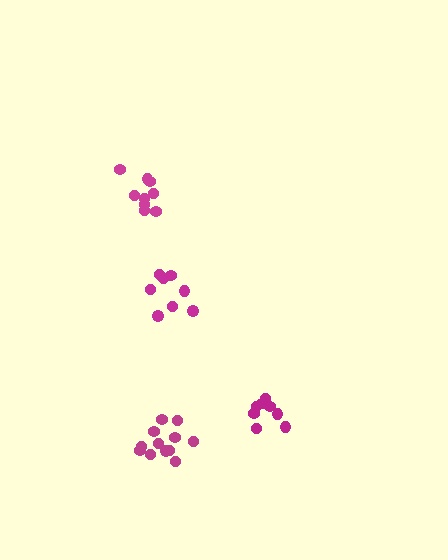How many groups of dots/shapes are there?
There are 4 groups.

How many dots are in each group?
Group 1: 8 dots, Group 2: 8 dots, Group 3: 12 dots, Group 4: 9 dots (37 total).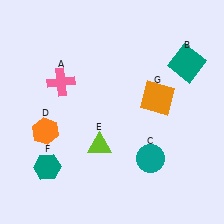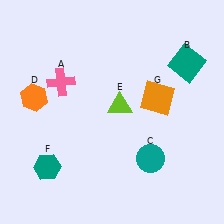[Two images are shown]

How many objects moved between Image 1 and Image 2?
2 objects moved between the two images.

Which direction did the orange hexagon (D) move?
The orange hexagon (D) moved up.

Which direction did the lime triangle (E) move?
The lime triangle (E) moved up.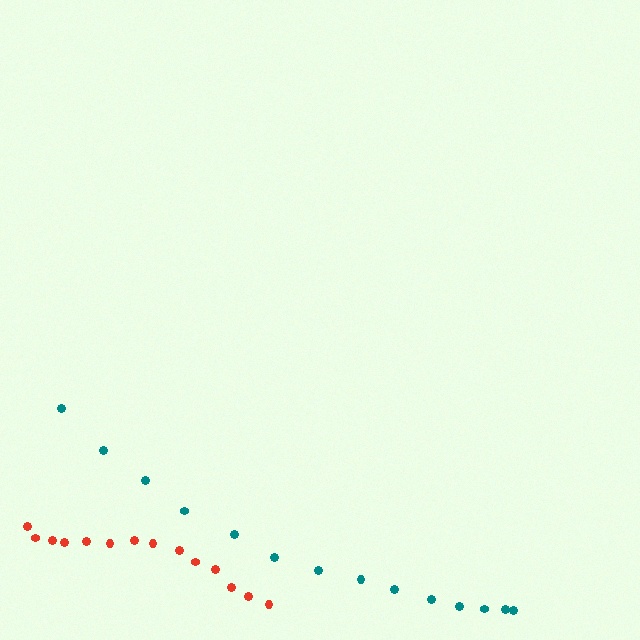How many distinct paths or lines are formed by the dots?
There are 2 distinct paths.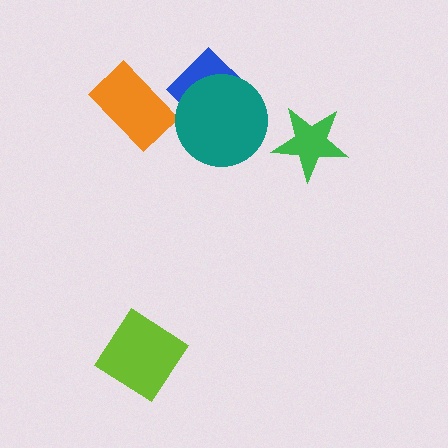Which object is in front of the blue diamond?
The teal circle is in front of the blue diamond.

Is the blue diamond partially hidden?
Yes, it is partially covered by another shape.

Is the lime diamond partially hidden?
No, no other shape covers it.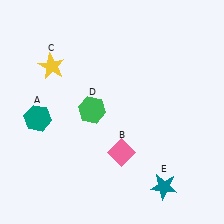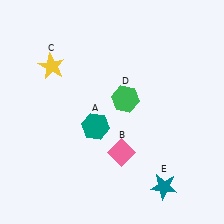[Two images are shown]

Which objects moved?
The objects that moved are: the teal hexagon (A), the green hexagon (D).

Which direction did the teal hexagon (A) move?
The teal hexagon (A) moved right.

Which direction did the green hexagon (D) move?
The green hexagon (D) moved right.